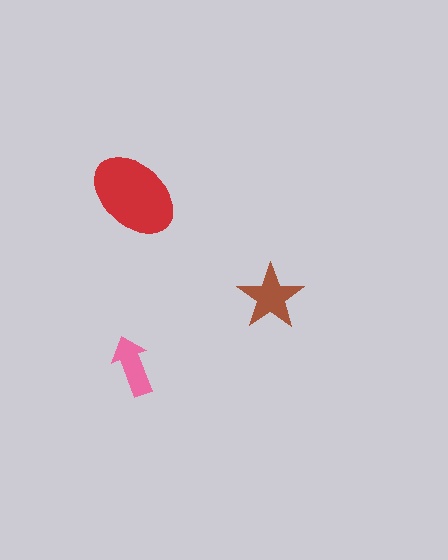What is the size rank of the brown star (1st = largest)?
2nd.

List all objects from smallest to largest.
The pink arrow, the brown star, the red ellipse.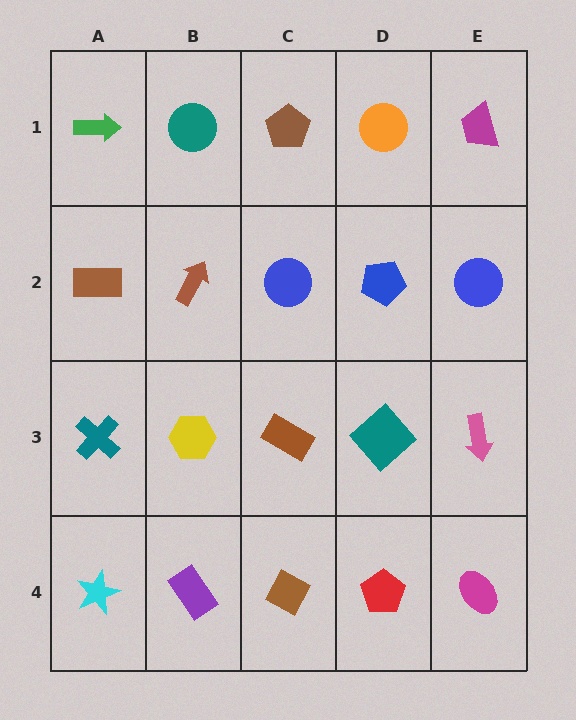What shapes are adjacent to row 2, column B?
A teal circle (row 1, column B), a yellow hexagon (row 3, column B), a brown rectangle (row 2, column A), a blue circle (row 2, column C).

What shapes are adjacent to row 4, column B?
A yellow hexagon (row 3, column B), a cyan star (row 4, column A), a brown diamond (row 4, column C).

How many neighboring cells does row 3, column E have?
3.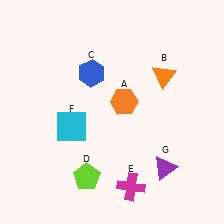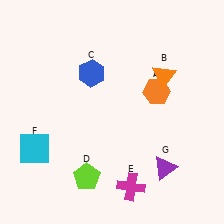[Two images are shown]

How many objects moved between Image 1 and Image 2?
2 objects moved between the two images.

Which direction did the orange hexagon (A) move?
The orange hexagon (A) moved right.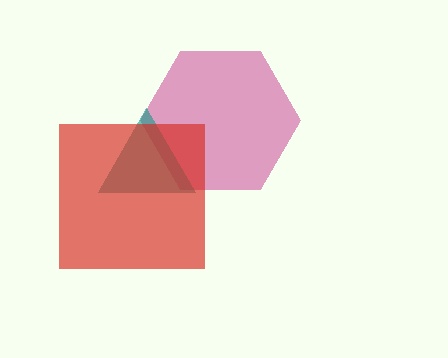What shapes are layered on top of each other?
The layered shapes are: a magenta hexagon, a teal triangle, a red square.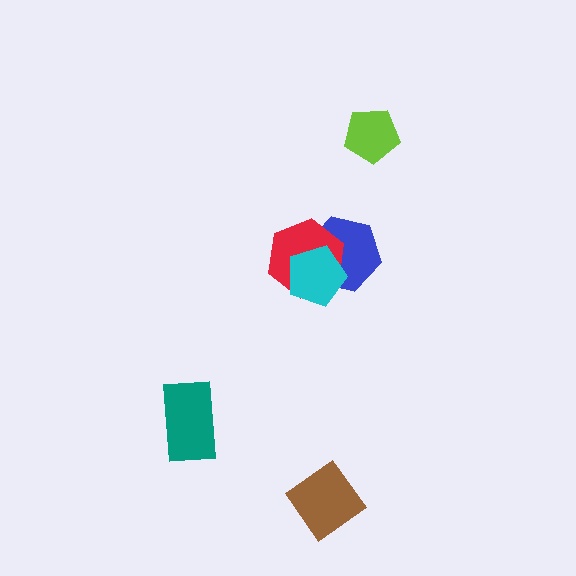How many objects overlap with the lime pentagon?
0 objects overlap with the lime pentagon.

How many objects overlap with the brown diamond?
0 objects overlap with the brown diamond.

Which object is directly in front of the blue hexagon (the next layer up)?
The red hexagon is directly in front of the blue hexagon.